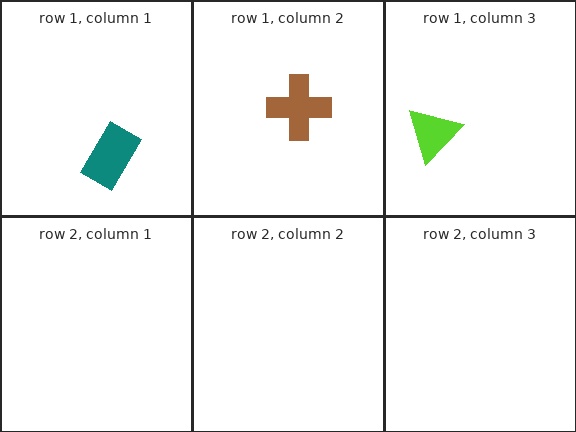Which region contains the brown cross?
The row 1, column 2 region.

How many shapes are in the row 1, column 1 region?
1.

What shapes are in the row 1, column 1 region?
The teal rectangle.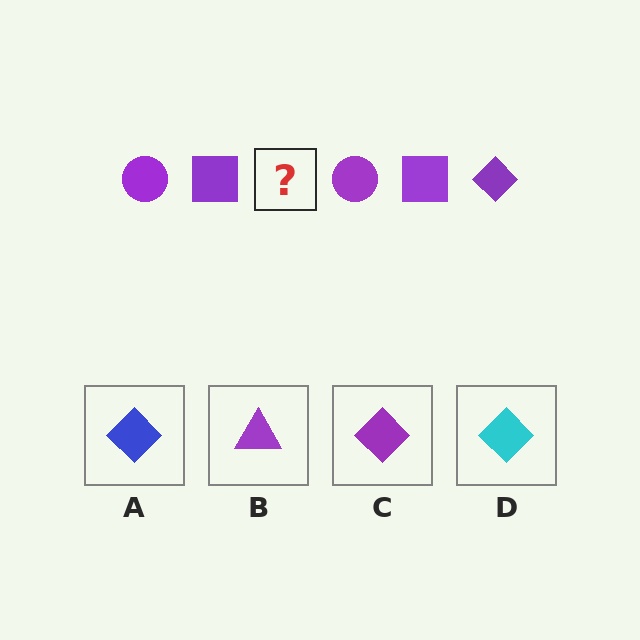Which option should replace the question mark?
Option C.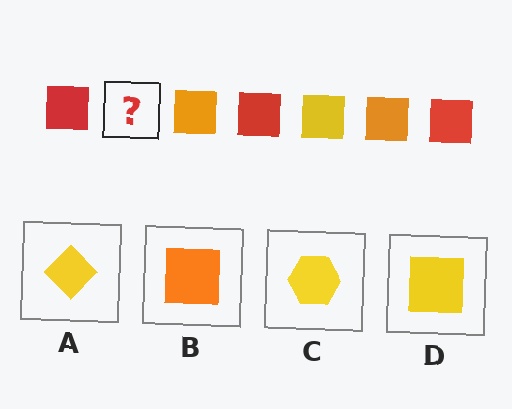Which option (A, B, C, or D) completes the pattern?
D.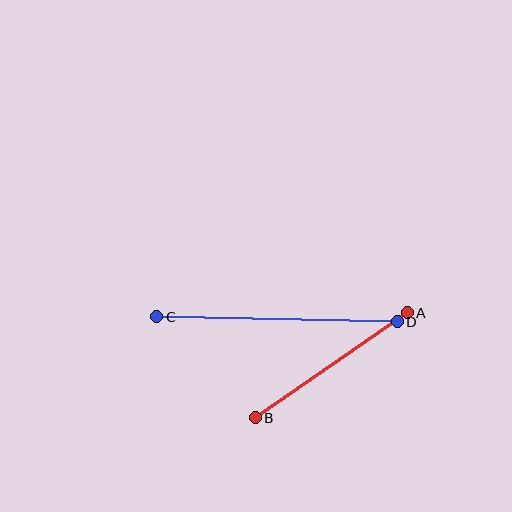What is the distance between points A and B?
The distance is approximately 185 pixels.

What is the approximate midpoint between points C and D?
The midpoint is at approximately (277, 319) pixels.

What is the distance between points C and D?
The distance is approximately 241 pixels.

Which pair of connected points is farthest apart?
Points C and D are farthest apart.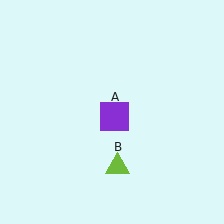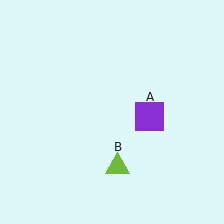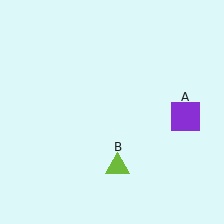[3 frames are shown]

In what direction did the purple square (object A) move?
The purple square (object A) moved right.